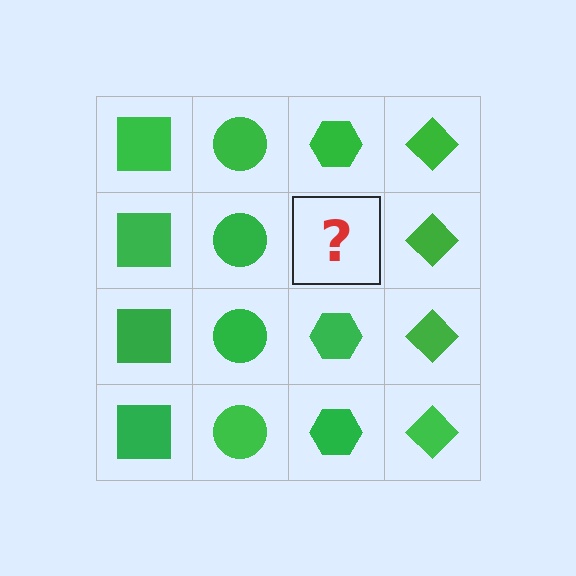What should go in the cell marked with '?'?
The missing cell should contain a green hexagon.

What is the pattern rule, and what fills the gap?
The rule is that each column has a consistent shape. The gap should be filled with a green hexagon.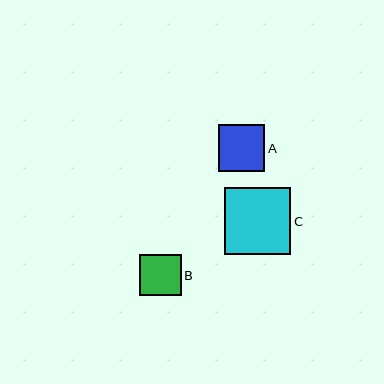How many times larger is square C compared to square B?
Square C is approximately 1.6 times the size of square B.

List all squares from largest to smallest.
From largest to smallest: C, A, B.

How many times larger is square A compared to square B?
Square A is approximately 1.1 times the size of square B.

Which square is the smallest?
Square B is the smallest with a size of approximately 42 pixels.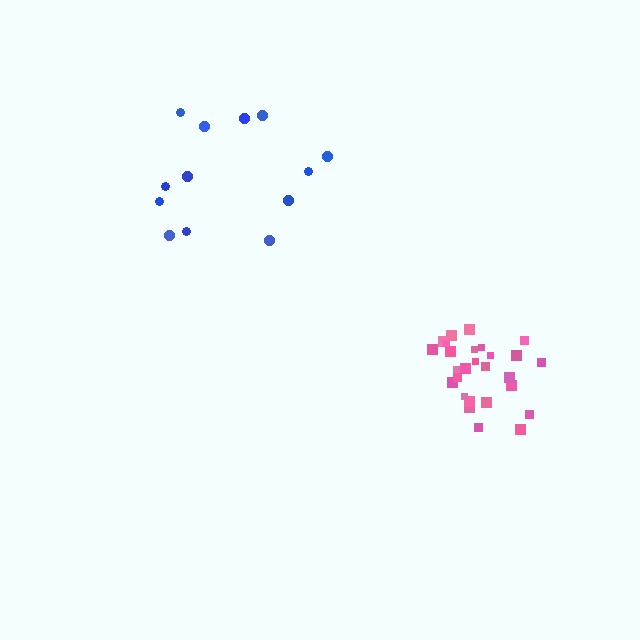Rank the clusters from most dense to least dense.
pink, blue.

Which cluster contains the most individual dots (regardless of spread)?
Pink (27).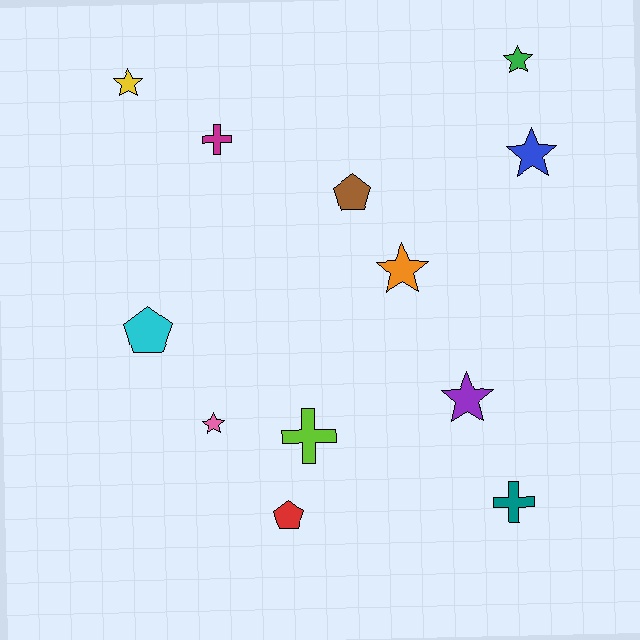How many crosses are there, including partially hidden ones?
There are 3 crosses.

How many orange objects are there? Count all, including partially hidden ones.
There is 1 orange object.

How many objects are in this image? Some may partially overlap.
There are 12 objects.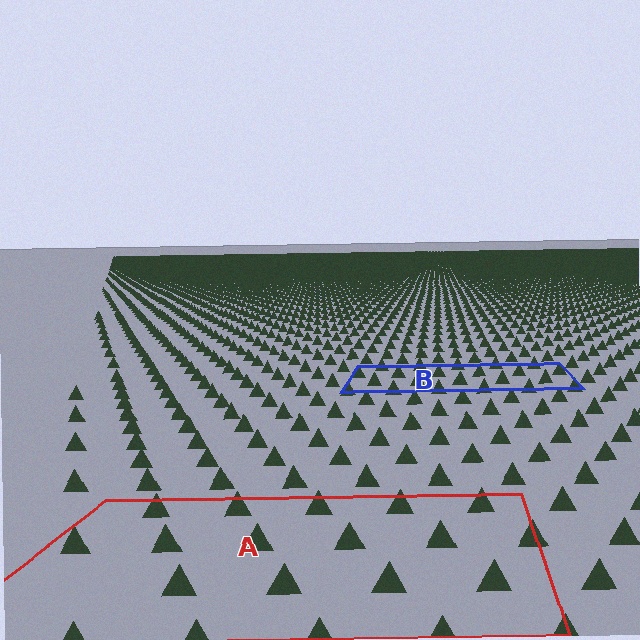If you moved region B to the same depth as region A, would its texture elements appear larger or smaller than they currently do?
They would appear larger. At a closer depth, the same texture elements are projected at a bigger on-screen size.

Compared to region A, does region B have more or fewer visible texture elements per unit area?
Region B has more texture elements per unit area — they are packed more densely because it is farther away.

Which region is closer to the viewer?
Region A is closer. The texture elements there are larger and more spread out.